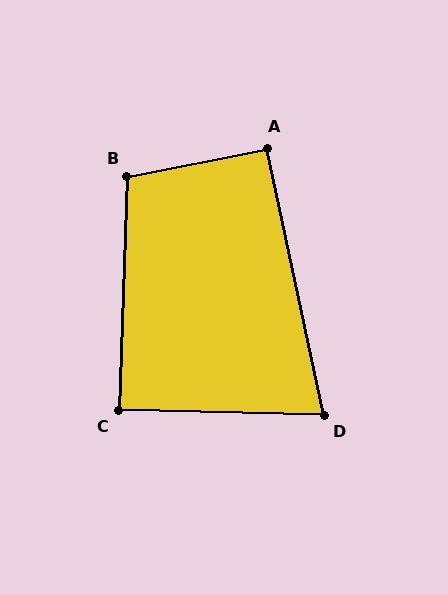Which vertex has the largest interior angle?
B, at approximately 103 degrees.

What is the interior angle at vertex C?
Approximately 89 degrees (approximately right).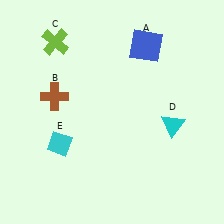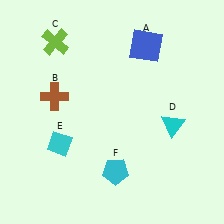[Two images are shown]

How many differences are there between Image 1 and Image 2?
There is 1 difference between the two images.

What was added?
A cyan pentagon (F) was added in Image 2.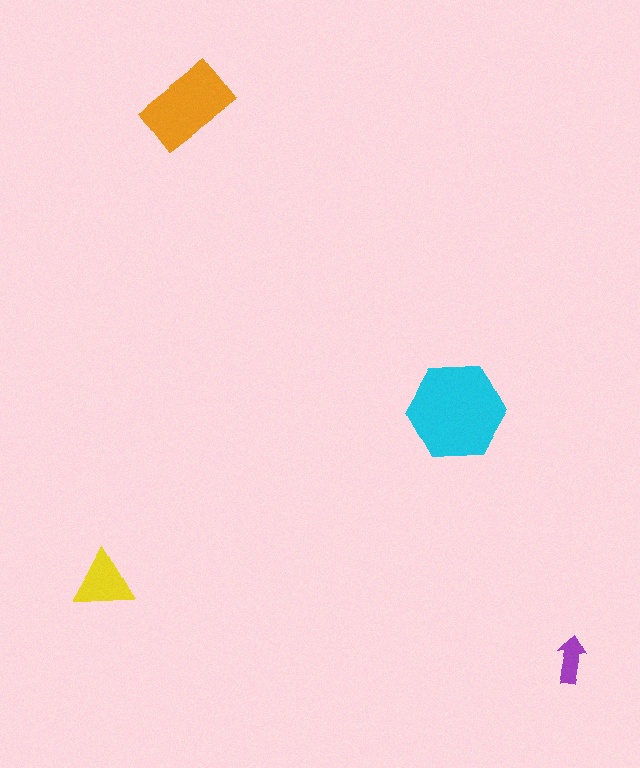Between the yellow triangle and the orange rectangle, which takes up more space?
The orange rectangle.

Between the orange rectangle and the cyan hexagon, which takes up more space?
The cyan hexagon.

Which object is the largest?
The cyan hexagon.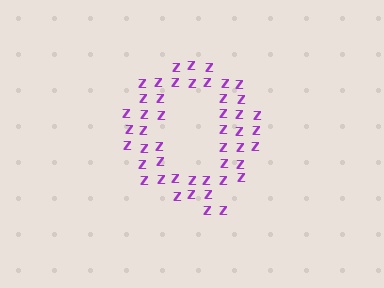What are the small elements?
The small elements are letter Z's.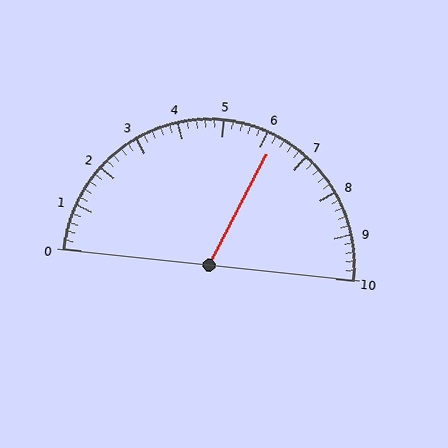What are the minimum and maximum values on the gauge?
The gauge ranges from 0 to 10.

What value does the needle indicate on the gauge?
The needle indicates approximately 6.2.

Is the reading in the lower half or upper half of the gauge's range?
The reading is in the upper half of the range (0 to 10).